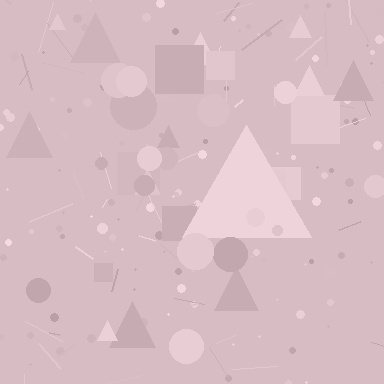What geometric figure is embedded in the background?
A triangle is embedded in the background.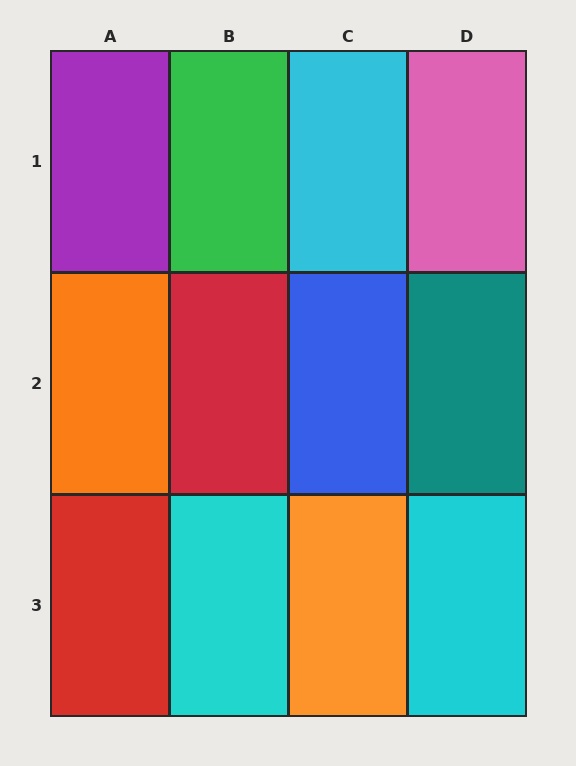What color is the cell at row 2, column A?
Orange.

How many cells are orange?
2 cells are orange.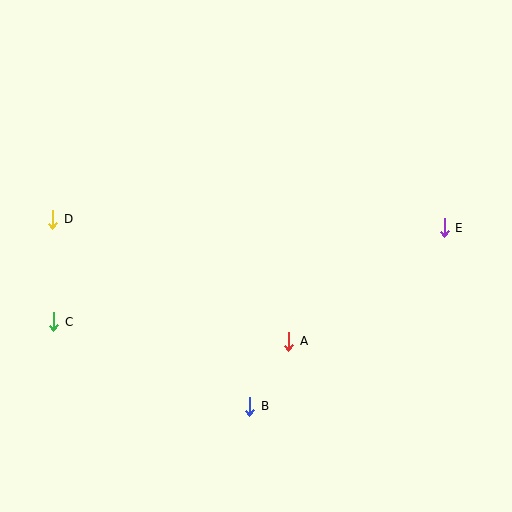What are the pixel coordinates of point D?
Point D is at (53, 219).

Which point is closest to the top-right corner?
Point E is closest to the top-right corner.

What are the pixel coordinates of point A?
Point A is at (289, 341).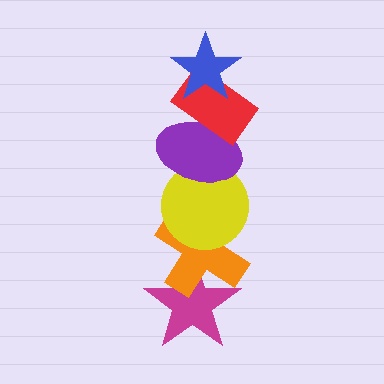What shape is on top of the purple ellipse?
The red rectangle is on top of the purple ellipse.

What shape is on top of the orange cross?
The yellow circle is on top of the orange cross.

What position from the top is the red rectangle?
The red rectangle is 2nd from the top.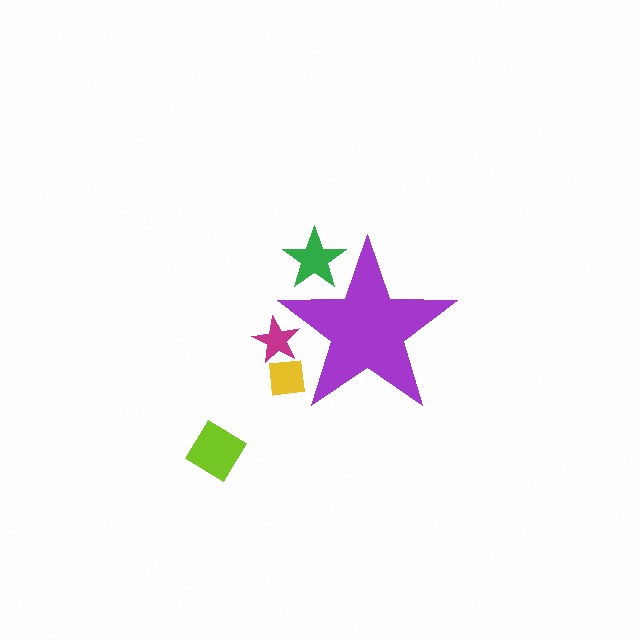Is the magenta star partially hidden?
Yes, the magenta star is partially hidden behind the purple star.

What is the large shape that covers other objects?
A purple star.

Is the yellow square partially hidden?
Yes, the yellow square is partially hidden behind the purple star.